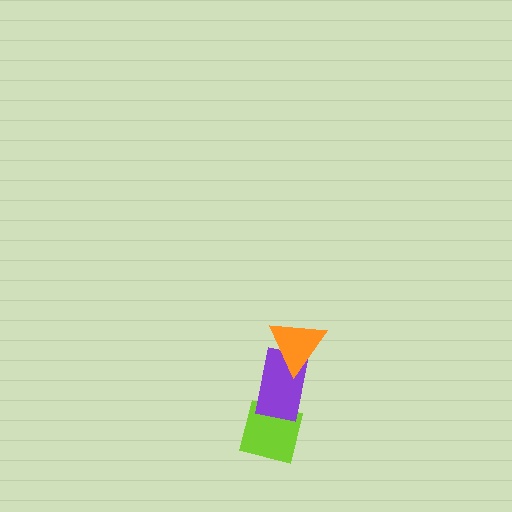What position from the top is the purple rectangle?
The purple rectangle is 2nd from the top.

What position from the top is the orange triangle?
The orange triangle is 1st from the top.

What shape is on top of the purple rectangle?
The orange triangle is on top of the purple rectangle.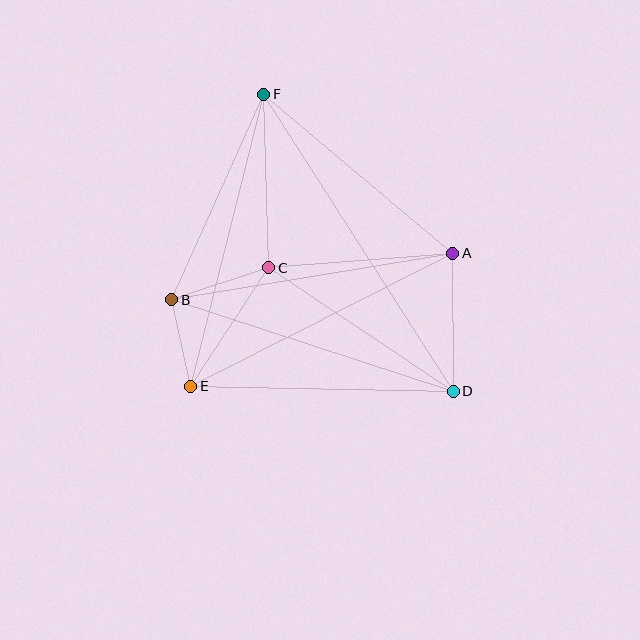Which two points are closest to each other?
Points B and E are closest to each other.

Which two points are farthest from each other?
Points D and F are farthest from each other.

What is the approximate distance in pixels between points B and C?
The distance between B and C is approximately 102 pixels.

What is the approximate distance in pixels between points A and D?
The distance between A and D is approximately 138 pixels.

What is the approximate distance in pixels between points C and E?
The distance between C and E is approximately 142 pixels.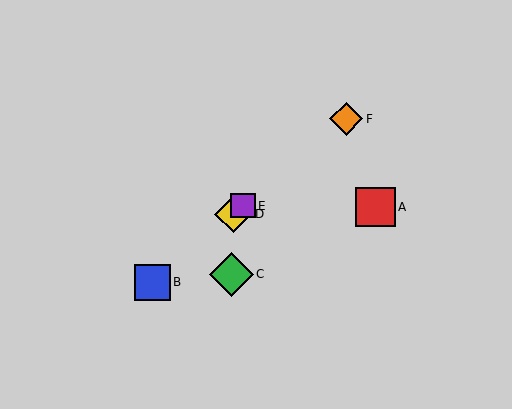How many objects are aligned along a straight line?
4 objects (B, D, E, F) are aligned along a straight line.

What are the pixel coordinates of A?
Object A is at (376, 207).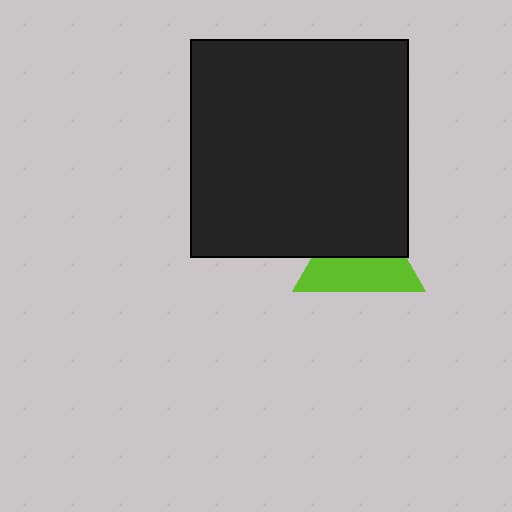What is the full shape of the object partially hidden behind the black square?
The partially hidden object is a lime triangle.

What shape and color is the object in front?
The object in front is a black square.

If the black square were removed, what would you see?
You would see the complete lime triangle.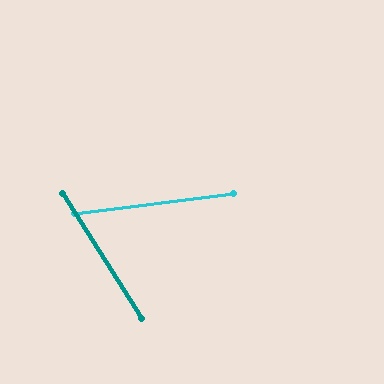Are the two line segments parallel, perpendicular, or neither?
Neither parallel nor perpendicular — they differ by about 65°.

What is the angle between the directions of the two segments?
Approximately 65 degrees.